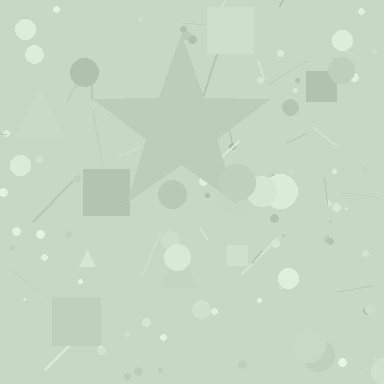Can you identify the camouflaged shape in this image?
The camouflaged shape is a star.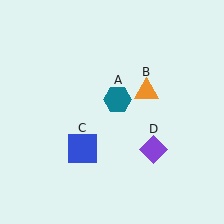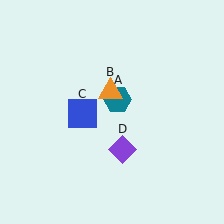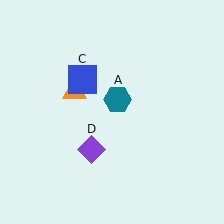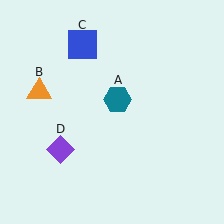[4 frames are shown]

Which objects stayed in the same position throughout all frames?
Teal hexagon (object A) remained stationary.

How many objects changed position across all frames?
3 objects changed position: orange triangle (object B), blue square (object C), purple diamond (object D).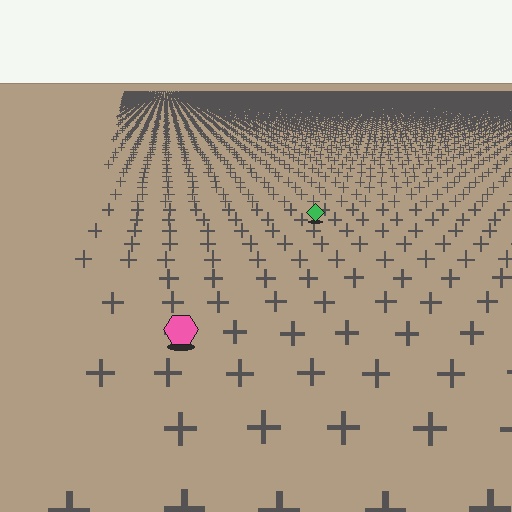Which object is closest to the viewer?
The pink hexagon is closest. The texture marks near it are larger and more spread out.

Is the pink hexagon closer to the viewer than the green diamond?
Yes. The pink hexagon is closer — you can tell from the texture gradient: the ground texture is coarser near it.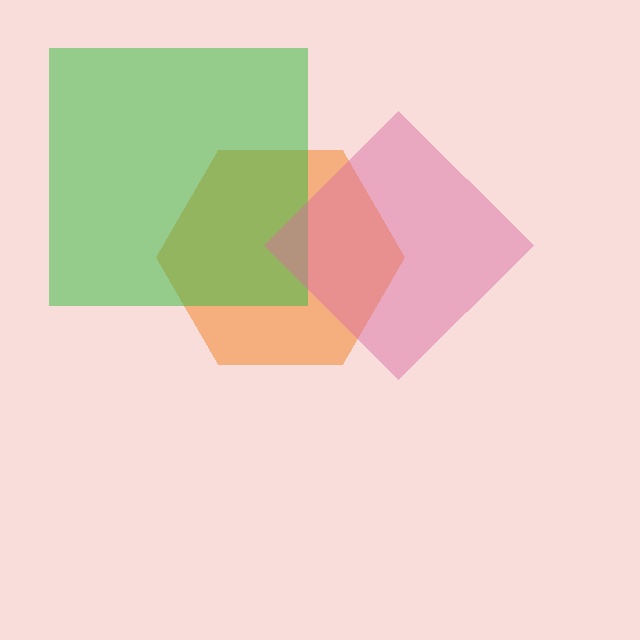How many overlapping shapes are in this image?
There are 3 overlapping shapes in the image.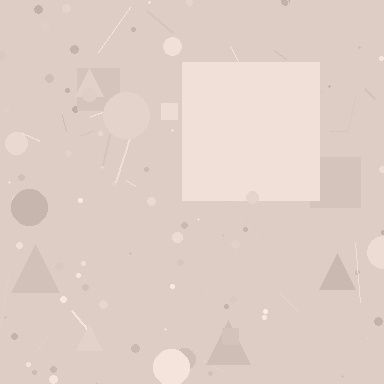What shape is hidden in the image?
A square is hidden in the image.